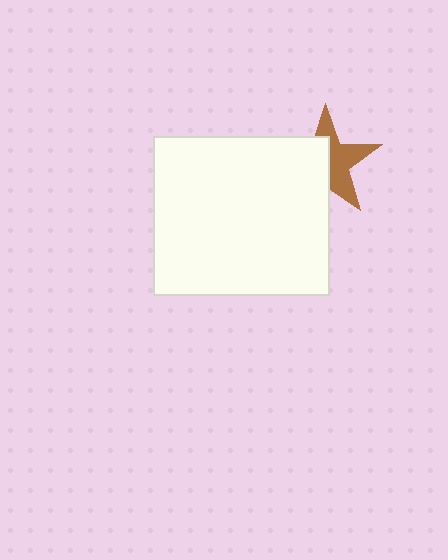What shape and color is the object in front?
The object in front is a white rectangle.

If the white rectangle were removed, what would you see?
You would see the complete brown star.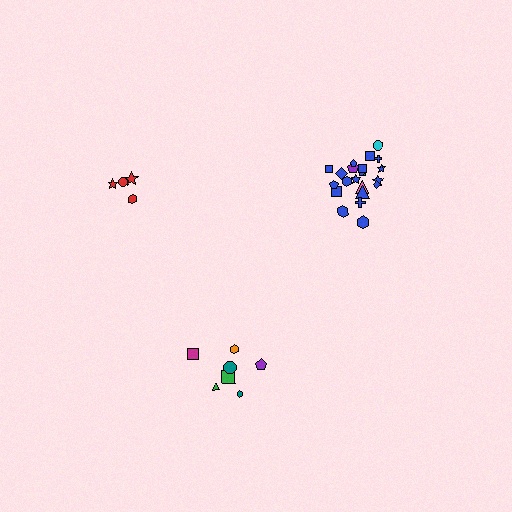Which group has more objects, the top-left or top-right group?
The top-right group.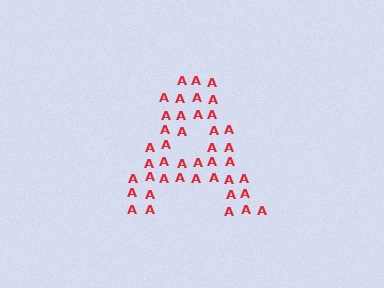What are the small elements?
The small elements are letter A's.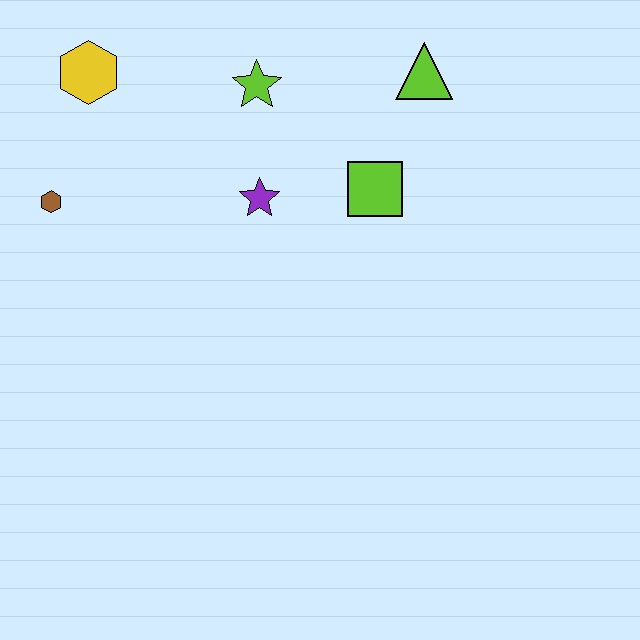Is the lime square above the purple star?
Yes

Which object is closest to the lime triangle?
The lime square is closest to the lime triangle.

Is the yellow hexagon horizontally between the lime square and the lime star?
No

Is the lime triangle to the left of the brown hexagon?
No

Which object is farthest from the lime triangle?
The brown hexagon is farthest from the lime triangle.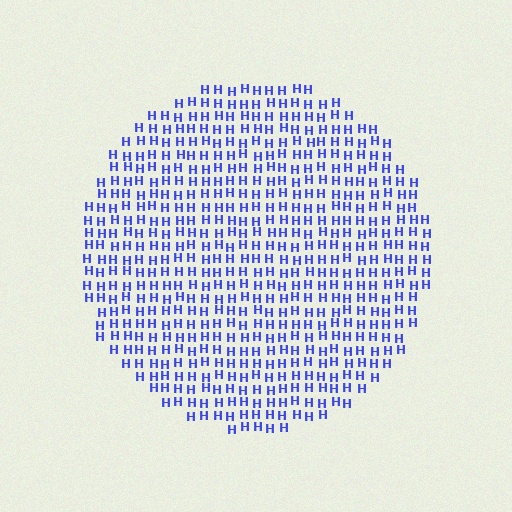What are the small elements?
The small elements are letter H's.